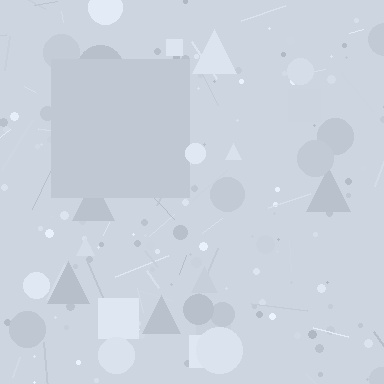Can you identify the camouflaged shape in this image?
The camouflaged shape is a square.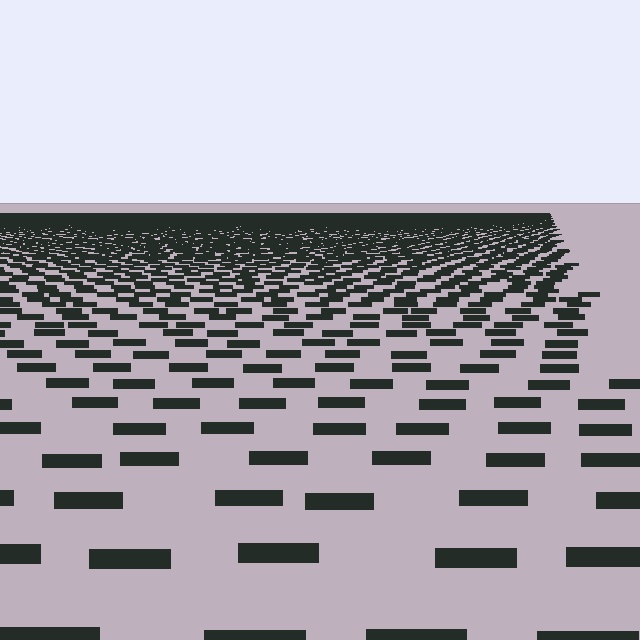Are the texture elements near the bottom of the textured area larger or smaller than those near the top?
Larger. Near the bottom, elements are closer to the viewer and appear at a bigger on-screen size.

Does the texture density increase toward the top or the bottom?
Density increases toward the top.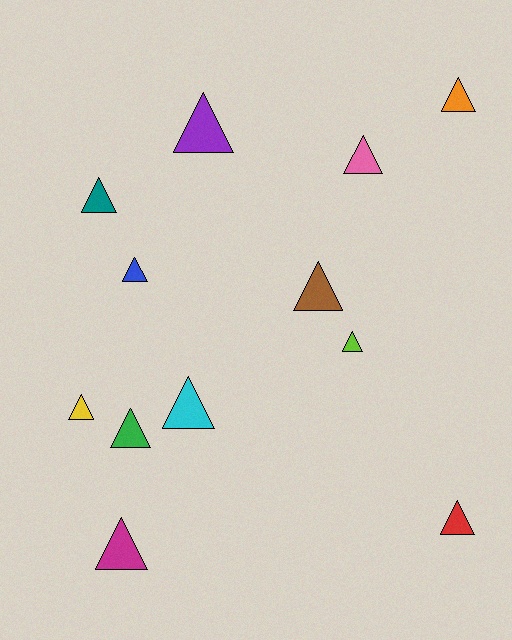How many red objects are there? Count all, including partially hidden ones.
There is 1 red object.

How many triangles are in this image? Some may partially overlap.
There are 12 triangles.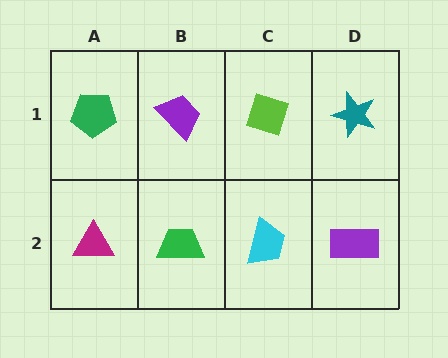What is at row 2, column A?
A magenta triangle.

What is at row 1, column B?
A purple trapezoid.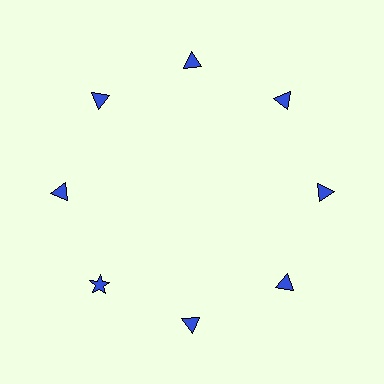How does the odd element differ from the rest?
It has a different shape: star instead of triangle.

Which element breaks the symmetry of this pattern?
The blue star at roughly the 8 o'clock position breaks the symmetry. All other shapes are blue triangles.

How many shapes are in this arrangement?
There are 8 shapes arranged in a ring pattern.